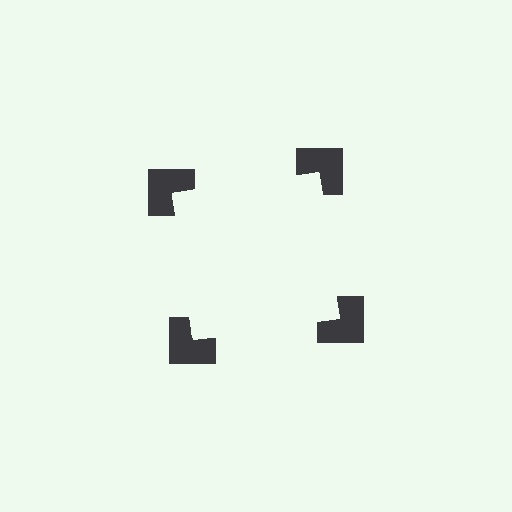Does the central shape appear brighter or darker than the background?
It typically appears slightly brighter than the background, even though no actual brightness change is drawn.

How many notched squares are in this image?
There are 4 — one at each vertex of the illusory square.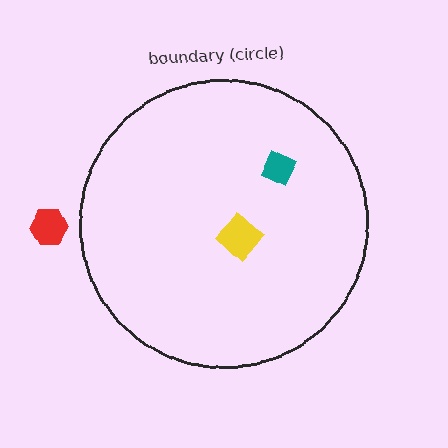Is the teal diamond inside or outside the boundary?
Inside.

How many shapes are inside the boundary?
3 inside, 1 outside.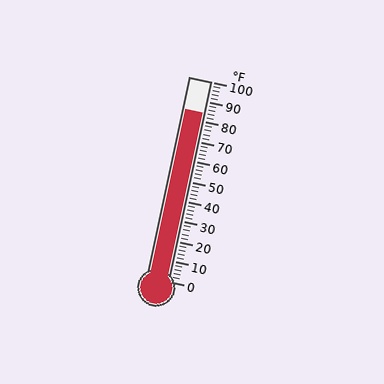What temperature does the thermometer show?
The thermometer shows approximately 84°F.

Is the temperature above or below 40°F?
The temperature is above 40°F.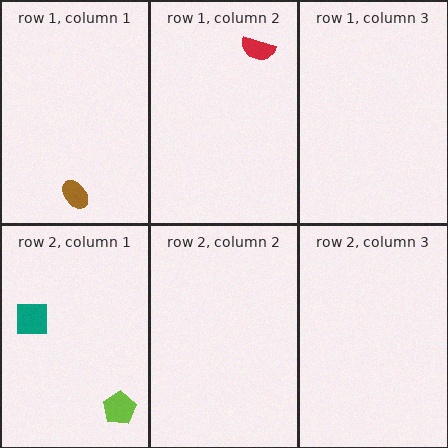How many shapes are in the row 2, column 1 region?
2.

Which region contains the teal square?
The row 2, column 1 region.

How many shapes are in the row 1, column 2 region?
1.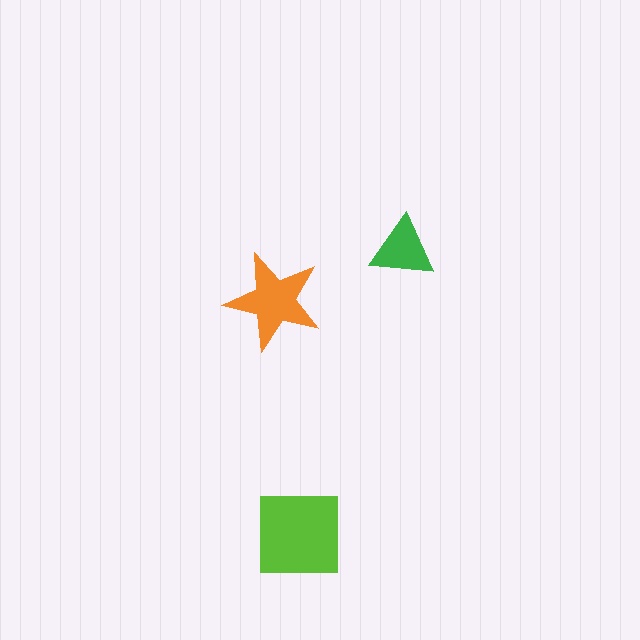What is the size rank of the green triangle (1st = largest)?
3rd.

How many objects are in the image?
There are 3 objects in the image.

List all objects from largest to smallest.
The lime square, the orange star, the green triangle.